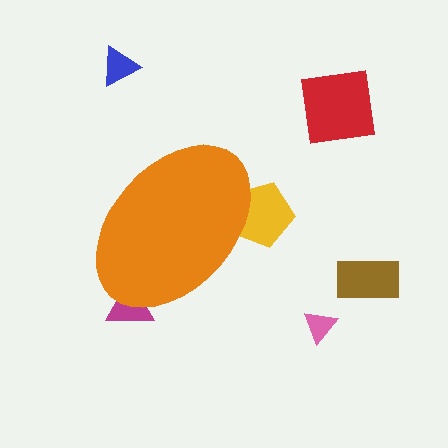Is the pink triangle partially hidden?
No, the pink triangle is fully visible.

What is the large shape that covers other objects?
An orange ellipse.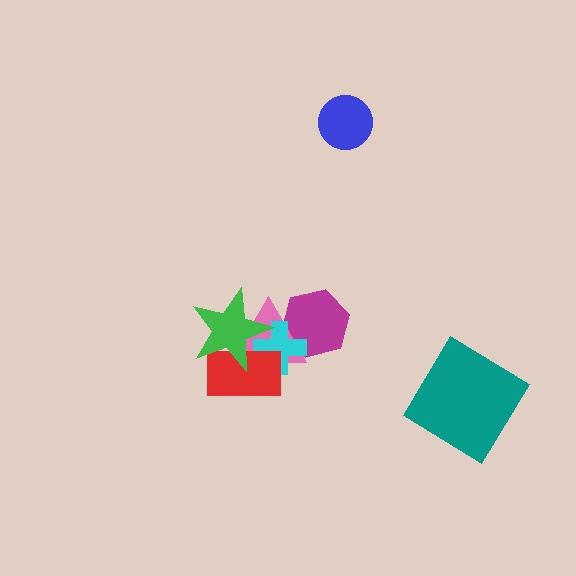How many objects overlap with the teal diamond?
0 objects overlap with the teal diamond.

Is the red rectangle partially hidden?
Yes, it is partially covered by another shape.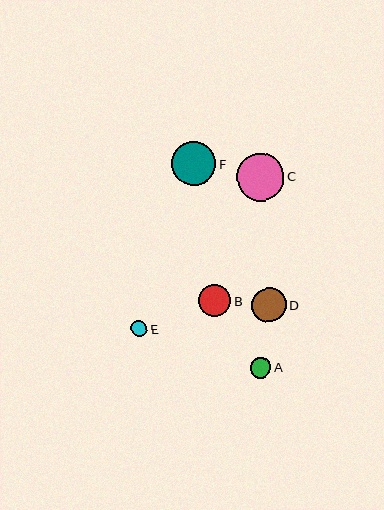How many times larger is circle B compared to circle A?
Circle B is approximately 1.5 times the size of circle A.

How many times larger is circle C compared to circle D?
Circle C is approximately 1.4 times the size of circle D.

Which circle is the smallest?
Circle E is the smallest with a size of approximately 16 pixels.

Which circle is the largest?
Circle C is the largest with a size of approximately 47 pixels.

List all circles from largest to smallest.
From largest to smallest: C, F, D, B, A, E.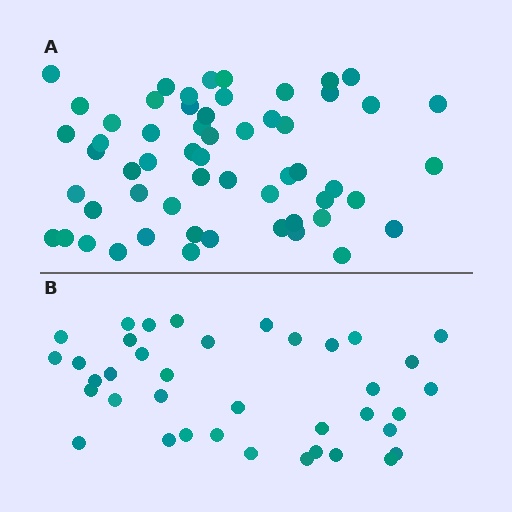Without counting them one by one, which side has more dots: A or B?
Region A (the top region) has more dots.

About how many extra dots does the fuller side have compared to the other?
Region A has approximately 20 more dots than region B.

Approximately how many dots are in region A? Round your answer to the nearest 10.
About 60 dots. (The exact count is 57, which rounds to 60.)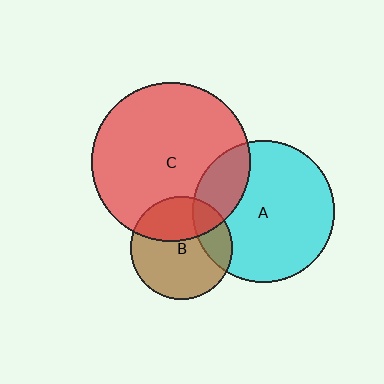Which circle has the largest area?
Circle C (red).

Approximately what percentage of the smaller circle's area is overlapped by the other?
Approximately 20%.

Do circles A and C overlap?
Yes.